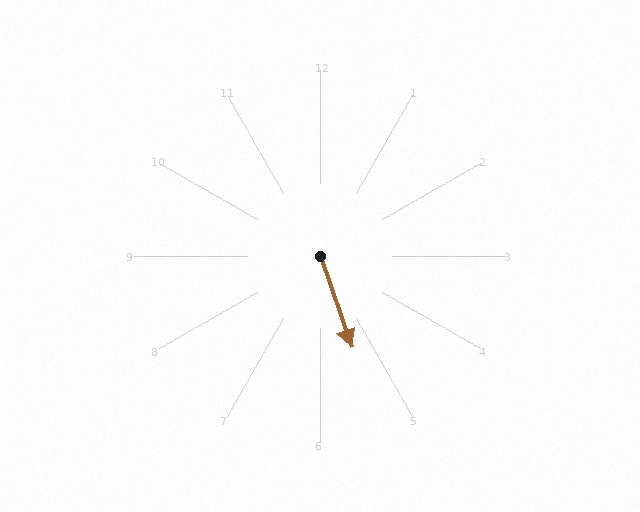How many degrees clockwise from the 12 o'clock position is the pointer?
Approximately 161 degrees.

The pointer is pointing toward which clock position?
Roughly 5 o'clock.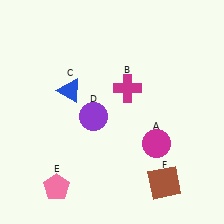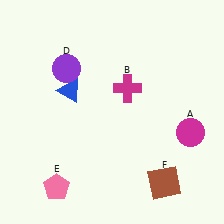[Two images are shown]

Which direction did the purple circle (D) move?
The purple circle (D) moved up.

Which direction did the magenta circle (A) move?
The magenta circle (A) moved right.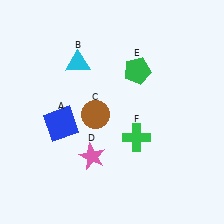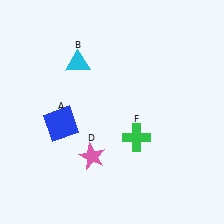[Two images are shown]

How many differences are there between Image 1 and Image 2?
There are 2 differences between the two images.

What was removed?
The brown circle (C), the green pentagon (E) were removed in Image 2.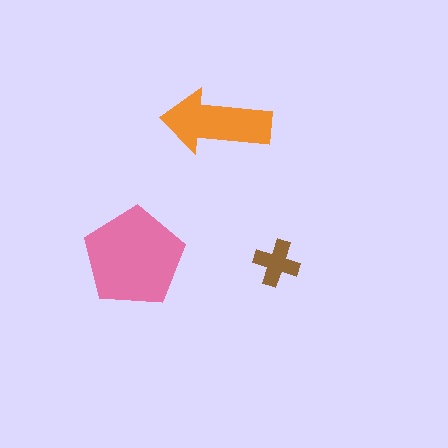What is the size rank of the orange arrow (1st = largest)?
2nd.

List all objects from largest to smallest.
The pink pentagon, the orange arrow, the brown cross.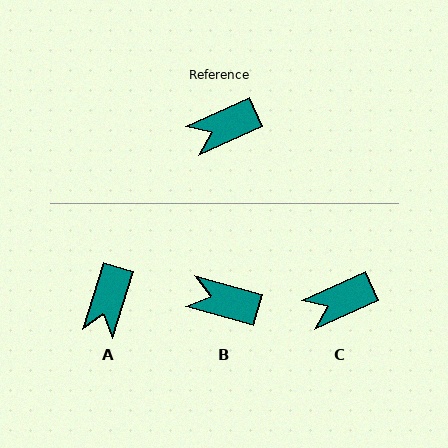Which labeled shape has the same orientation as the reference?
C.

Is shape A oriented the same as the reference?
No, it is off by about 48 degrees.